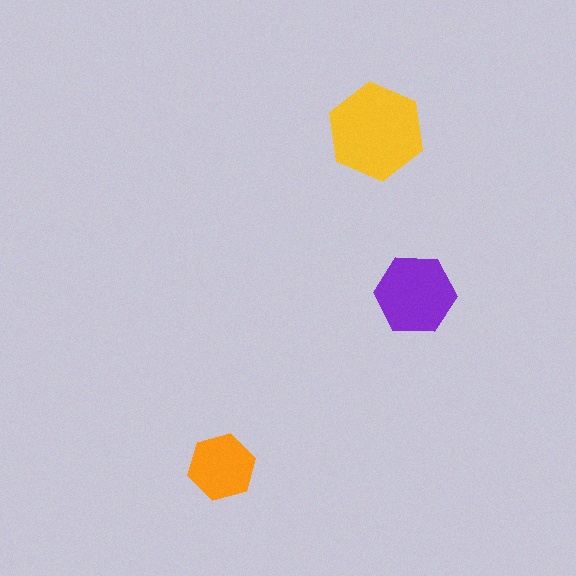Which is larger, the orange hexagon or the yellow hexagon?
The yellow one.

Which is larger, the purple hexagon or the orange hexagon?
The purple one.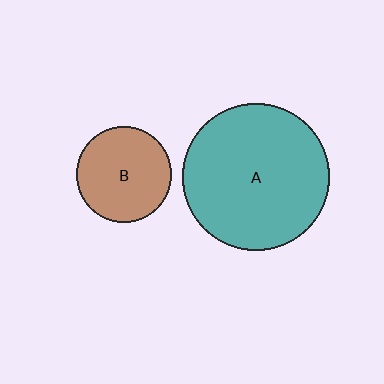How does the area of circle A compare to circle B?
Approximately 2.4 times.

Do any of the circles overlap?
No, none of the circles overlap.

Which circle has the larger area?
Circle A (teal).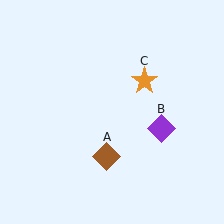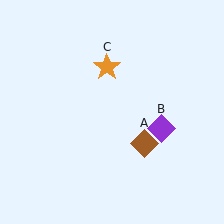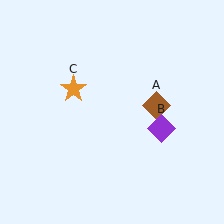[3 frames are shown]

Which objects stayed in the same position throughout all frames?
Purple diamond (object B) remained stationary.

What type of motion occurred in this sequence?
The brown diamond (object A), orange star (object C) rotated counterclockwise around the center of the scene.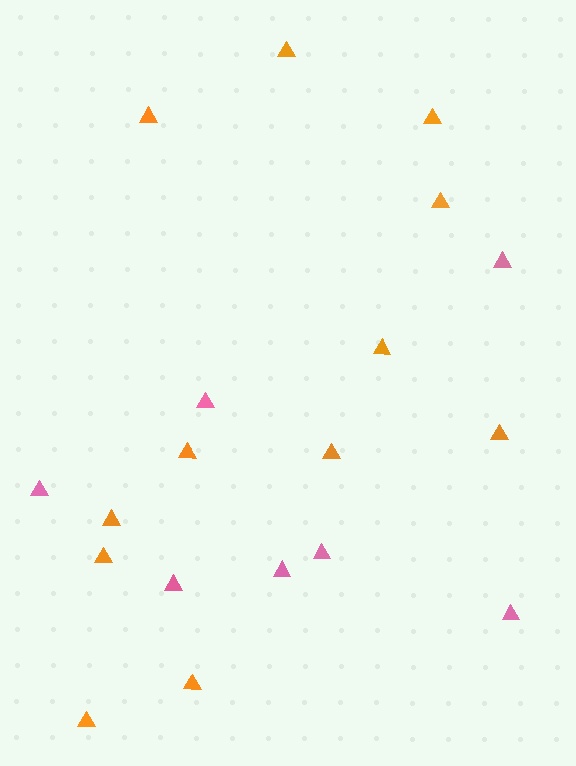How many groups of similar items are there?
There are 2 groups: one group of orange triangles (12) and one group of pink triangles (7).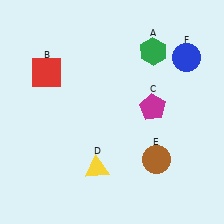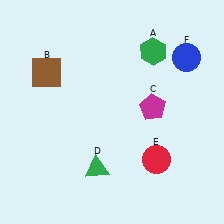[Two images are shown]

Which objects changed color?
B changed from red to brown. D changed from yellow to green. E changed from brown to red.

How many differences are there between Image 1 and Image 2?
There are 3 differences between the two images.